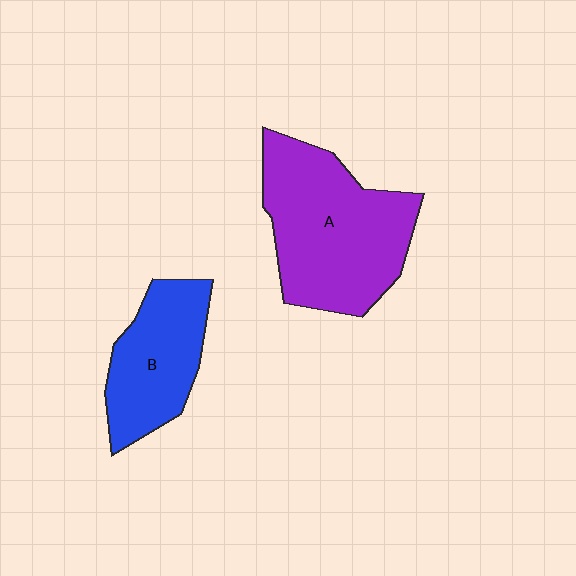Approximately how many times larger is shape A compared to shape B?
Approximately 1.6 times.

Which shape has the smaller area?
Shape B (blue).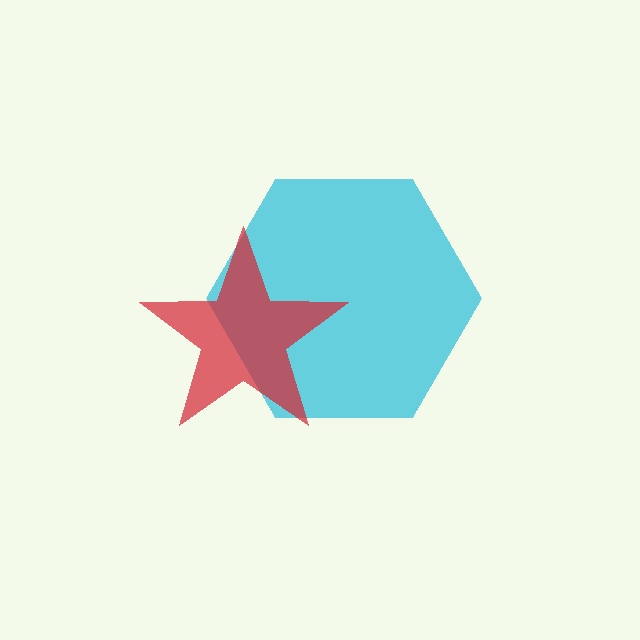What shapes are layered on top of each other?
The layered shapes are: a cyan hexagon, a red star.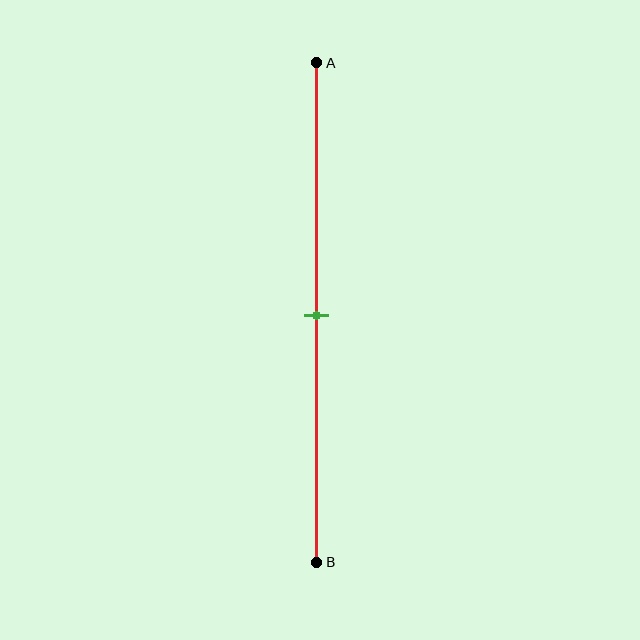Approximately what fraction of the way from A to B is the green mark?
The green mark is approximately 50% of the way from A to B.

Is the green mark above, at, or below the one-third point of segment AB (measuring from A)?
The green mark is below the one-third point of segment AB.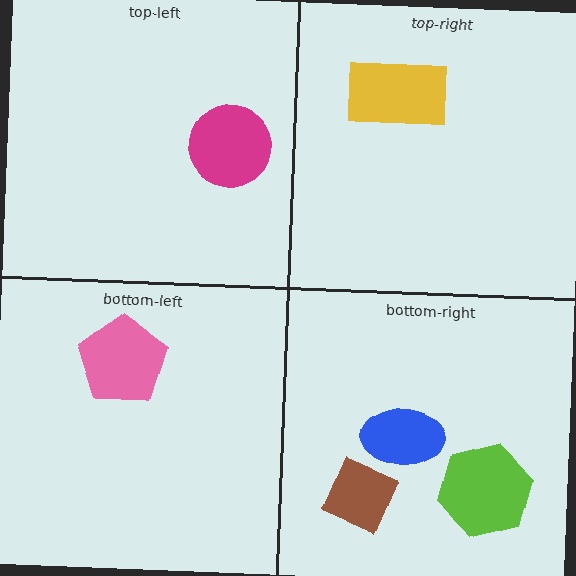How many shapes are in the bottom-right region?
3.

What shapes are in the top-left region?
The magenta circle.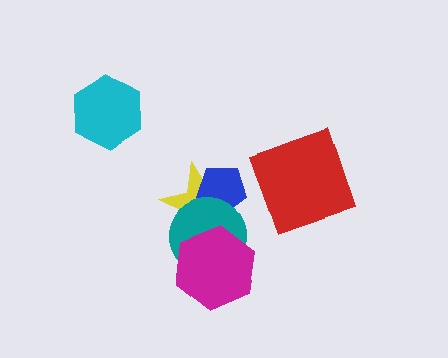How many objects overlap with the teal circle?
3 objects overlap with the teal circle.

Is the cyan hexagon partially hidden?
No, no other shape covers it.